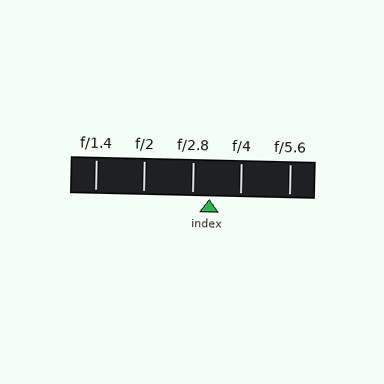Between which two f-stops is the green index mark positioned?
The index mark is between f/2.8 and f/4.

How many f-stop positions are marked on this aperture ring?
There are 5 f-stop positions marked.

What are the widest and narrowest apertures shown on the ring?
The widest aperture shown is f/1.4 and the narrowest is f/5.6.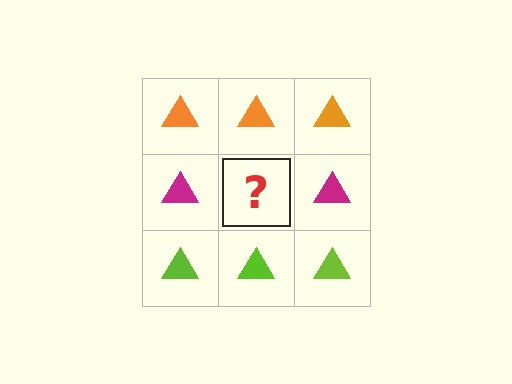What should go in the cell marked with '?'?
The missing cell should contain a magenta triangle.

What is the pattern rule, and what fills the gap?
The rule is that each row has a consistent color. The gap should be filled with a magenta triangle.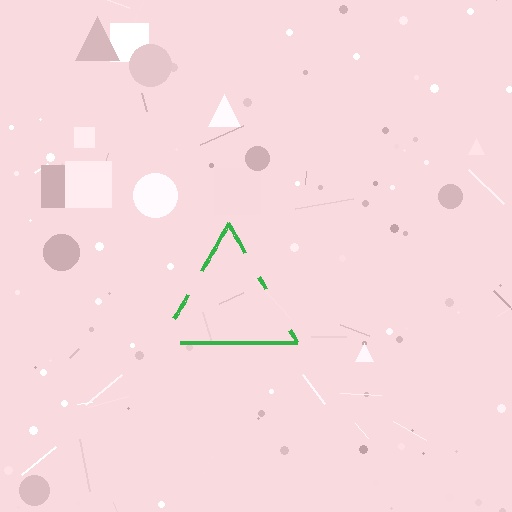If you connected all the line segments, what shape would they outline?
They would outline a triangle.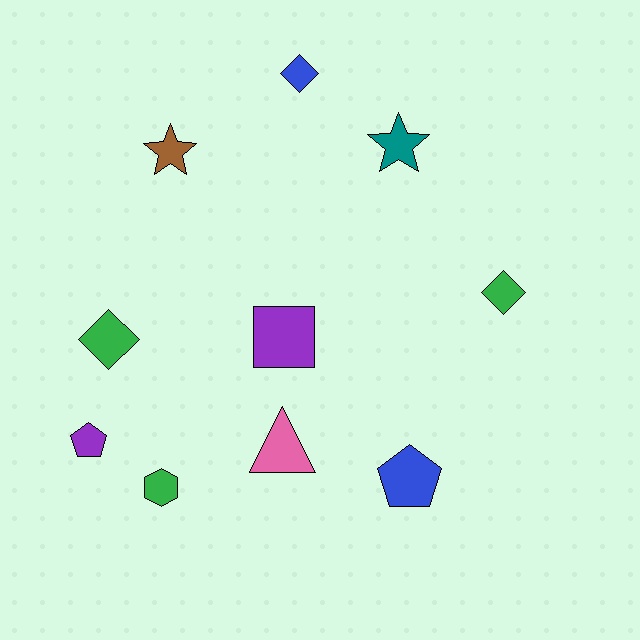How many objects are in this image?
There are 10 objects.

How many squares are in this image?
There is 1 square.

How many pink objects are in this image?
There is 1 pink object.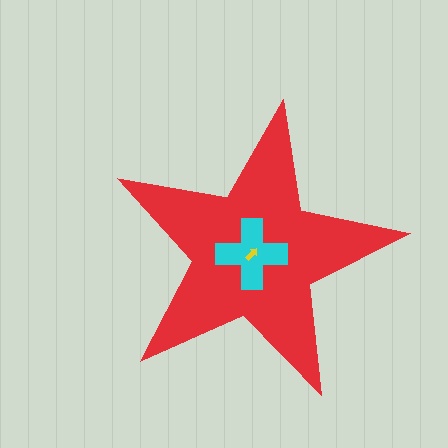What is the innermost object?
The yellow arrow.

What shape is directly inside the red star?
The cyan cross.